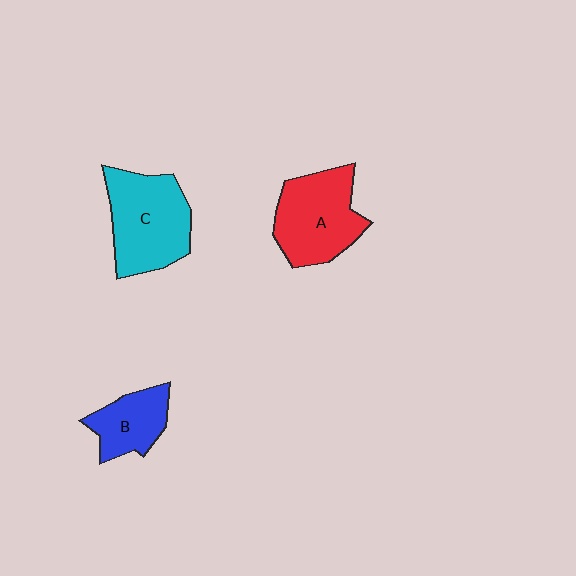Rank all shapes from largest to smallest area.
From largest to smallest: C (cyan), A (red), B (blue).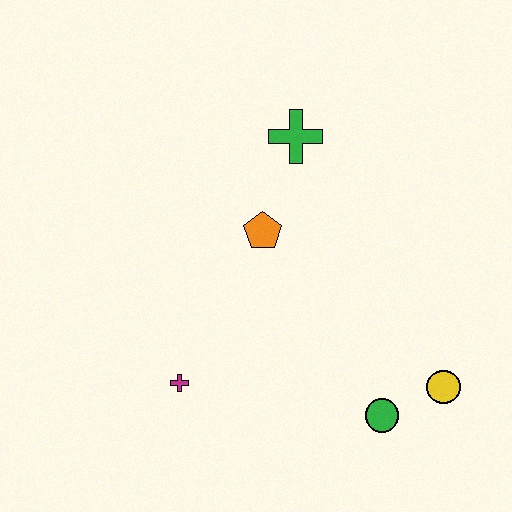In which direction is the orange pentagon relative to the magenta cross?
The orange pentagon is above the magenta cross.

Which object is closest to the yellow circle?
The green circle is closest to the yellow circle.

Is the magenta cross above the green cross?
No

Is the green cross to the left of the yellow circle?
Yes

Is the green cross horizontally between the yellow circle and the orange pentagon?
Yes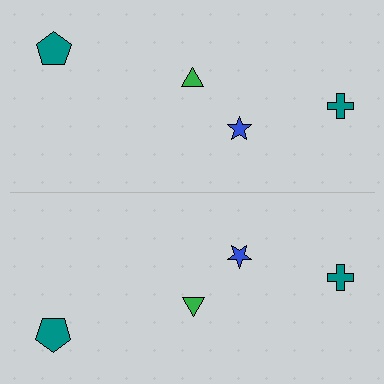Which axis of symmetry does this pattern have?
The pattern has a horizontal axis of symmetry running through the center of the image.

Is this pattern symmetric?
Yes, this pattern has bilateral (reflection) symmetry.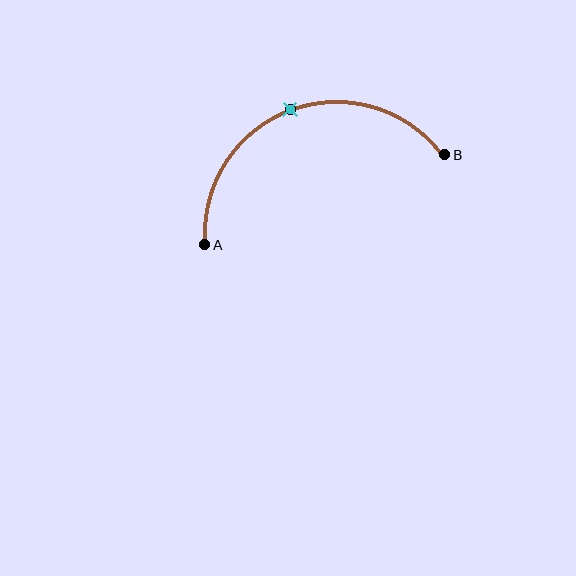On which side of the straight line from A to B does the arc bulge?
The arc bulges above the straight line connecting A and B.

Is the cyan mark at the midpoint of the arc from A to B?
Yes. The cyan mark lies on the arc at equal arc-length from both A and B — it is the arc midpoint.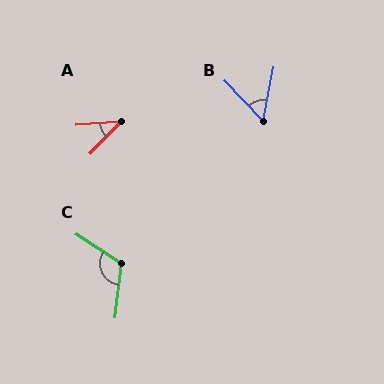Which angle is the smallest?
A, at approximately 40 degrees.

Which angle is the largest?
C, at approximately 115 degrees.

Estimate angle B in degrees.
Approximately 55 degrees.